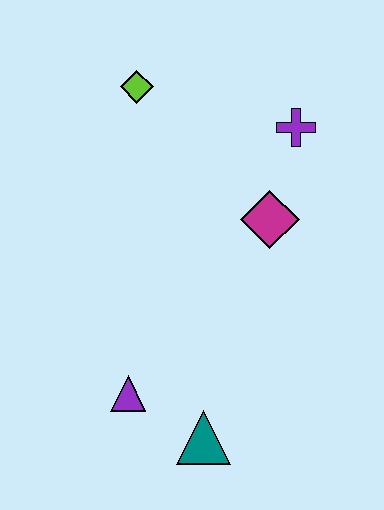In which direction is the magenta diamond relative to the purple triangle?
The magenta diamond is above the purple triangle.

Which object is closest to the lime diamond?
The purple cross is closest to the lime diamond.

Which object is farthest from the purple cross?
The teal triangle is farthest from the purple cross.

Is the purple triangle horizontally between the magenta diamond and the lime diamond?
No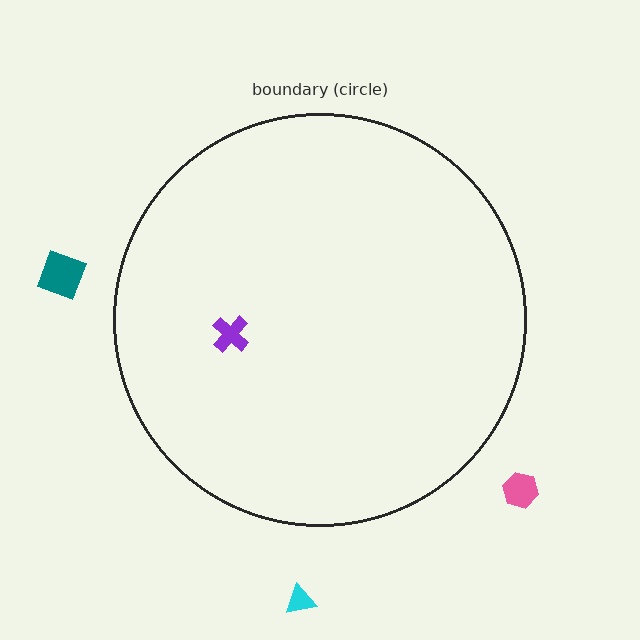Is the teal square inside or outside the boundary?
Outside.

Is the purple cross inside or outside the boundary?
Inside.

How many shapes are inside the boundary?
1 inside, 3 outside.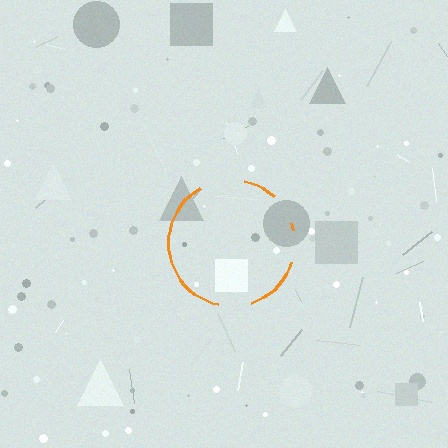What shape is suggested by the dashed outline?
The dashed outline suggests a circle.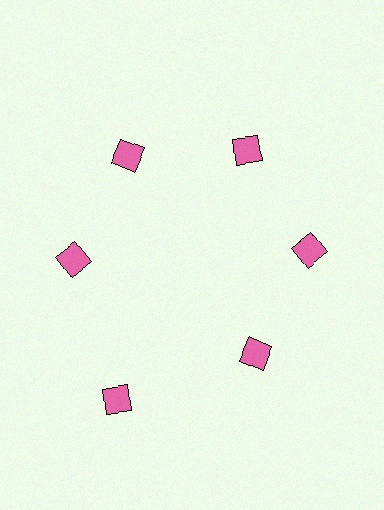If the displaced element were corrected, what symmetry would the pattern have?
It would have 6-fold rotational symmetry — the pattern would map onto itself every 60 degrees.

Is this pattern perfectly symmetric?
No. The 6 pink diamonds are arranged in a ring, but one element near the 7 o'clock position is pushed outward from the center, breaking the 6-fold rotational symmetry.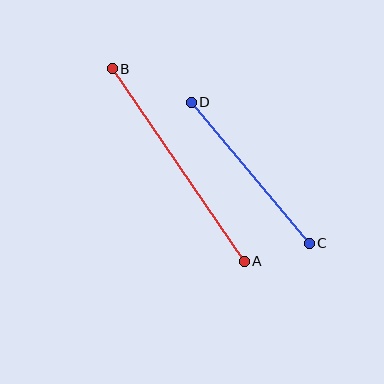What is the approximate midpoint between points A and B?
The midpoint is at approximately (178, 165) pixels.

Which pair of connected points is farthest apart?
Points A and B are farthest apart.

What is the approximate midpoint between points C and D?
The midpoint is at approximately (250, 173) pixels.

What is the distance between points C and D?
The distance is approximately 184 pixels.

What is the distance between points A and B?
The distance is approximately 233 pixels.